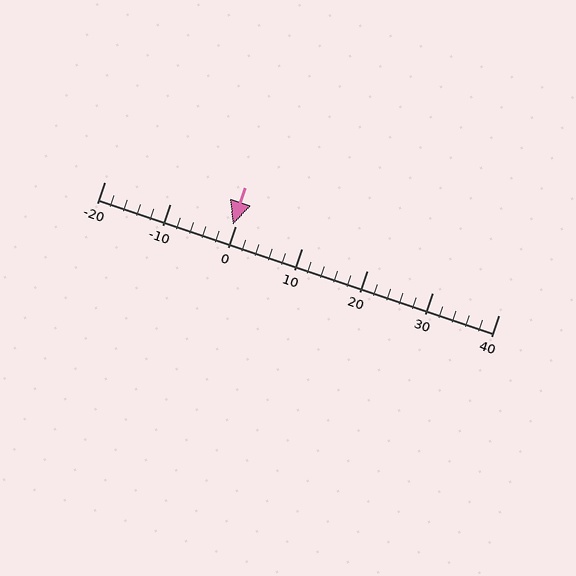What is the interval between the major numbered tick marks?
The major tick marks are spaced 10 units apart.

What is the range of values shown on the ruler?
The ruler shows values from -20 to 40.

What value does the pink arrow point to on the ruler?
The pink arrow points to approximately 0.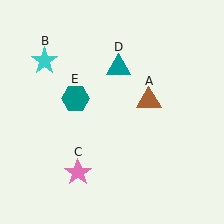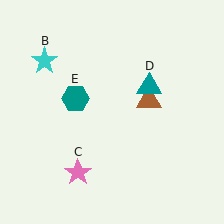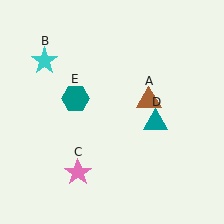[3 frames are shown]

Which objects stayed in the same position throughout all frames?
Brown triangle (object A) and cyan star (object B) and pink star (object C) and teal hexagon (object E) remained stationary.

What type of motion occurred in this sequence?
The teal triangle (object D) rotated clockwise around the center of the scene.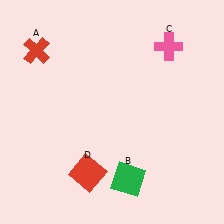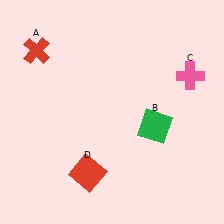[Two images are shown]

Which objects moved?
The objects that moved are: the green square (B), the pink cross (C).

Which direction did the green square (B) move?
The green square (B) moved up.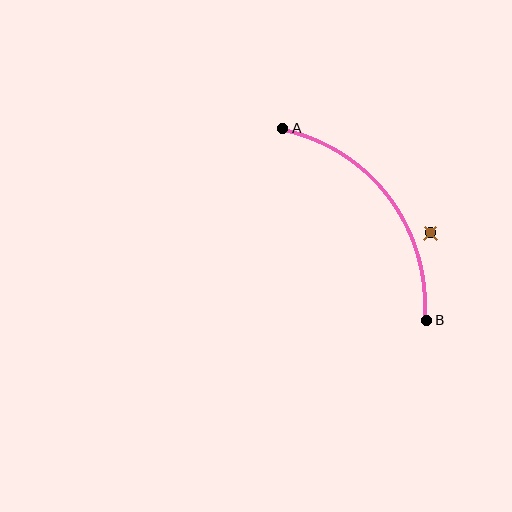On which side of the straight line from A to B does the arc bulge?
The arc bulges above and to the right of the straight line connecting A and B.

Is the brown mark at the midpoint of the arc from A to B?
No — the brown mark does not lie on the arc at all. It sits slightly outside the curve.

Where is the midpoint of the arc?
The arc midpoint is the point on the curve farthest from the straight line joining A and B. It sits above and to the right of that line.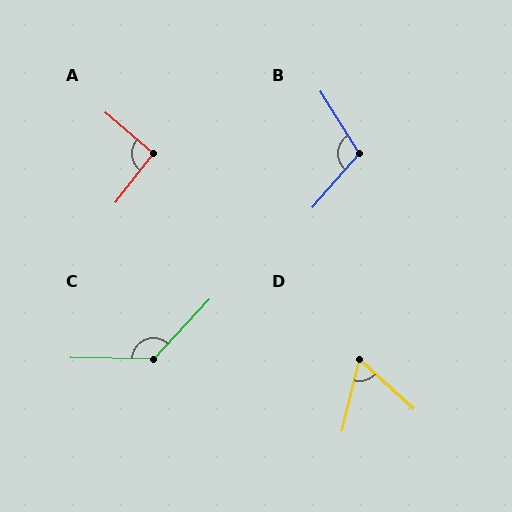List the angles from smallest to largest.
D (62°), A (93°), B (107°), C (132°).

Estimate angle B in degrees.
Approximately 107 degrees.